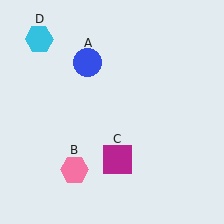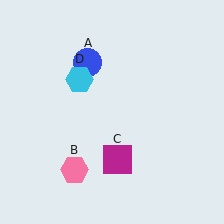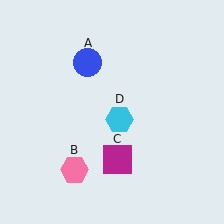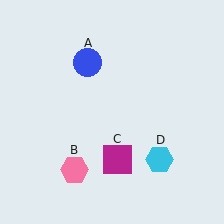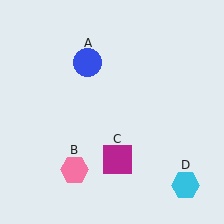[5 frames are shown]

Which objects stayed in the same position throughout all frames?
Blue circle (object A) and pink hexagon (object B) and magenta square (object C) remained stationary.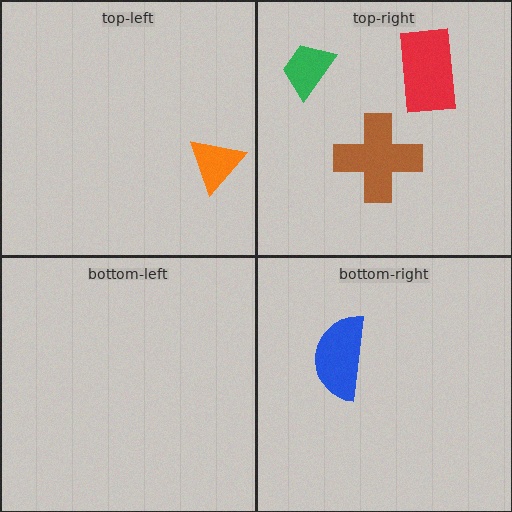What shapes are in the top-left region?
The orange triangle.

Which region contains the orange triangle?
The top-left region.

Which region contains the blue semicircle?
The bottom-right region.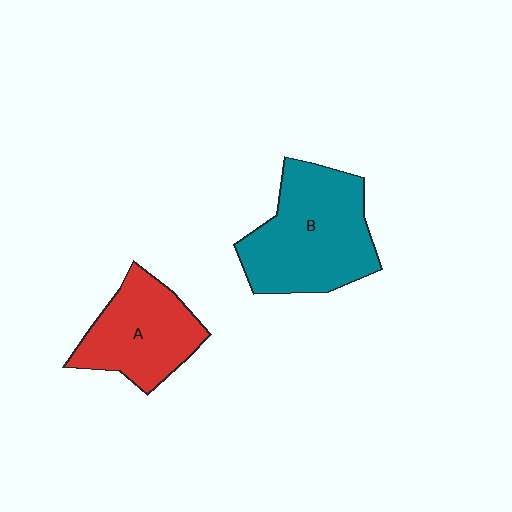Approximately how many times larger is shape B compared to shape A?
Approximately 1.4 times.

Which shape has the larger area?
Shape B (teal).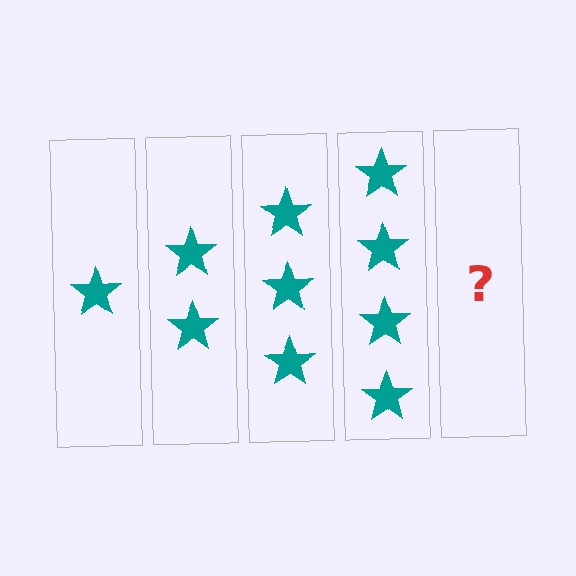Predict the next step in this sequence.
The next step is 5 stars.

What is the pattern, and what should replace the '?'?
The pattern is that each step adds one more star. The '?' should be 5 stars.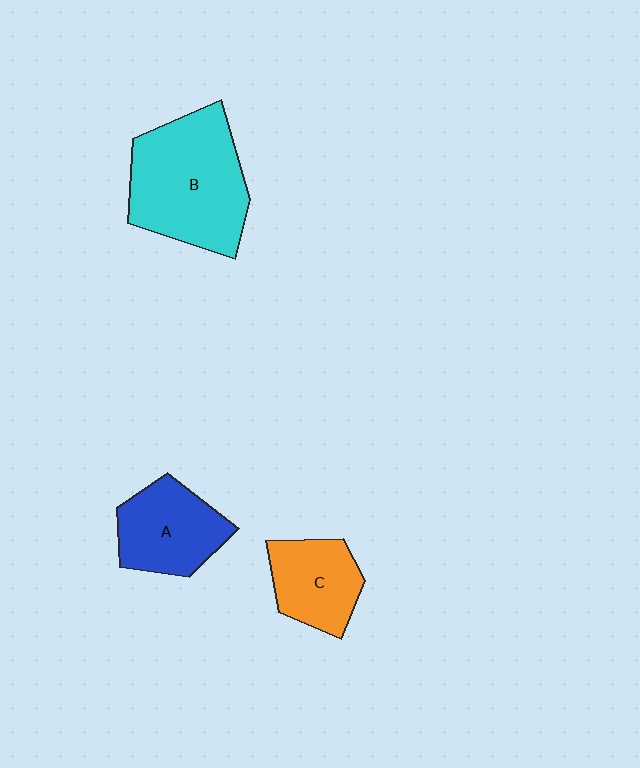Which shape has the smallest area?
Shape C (orange).